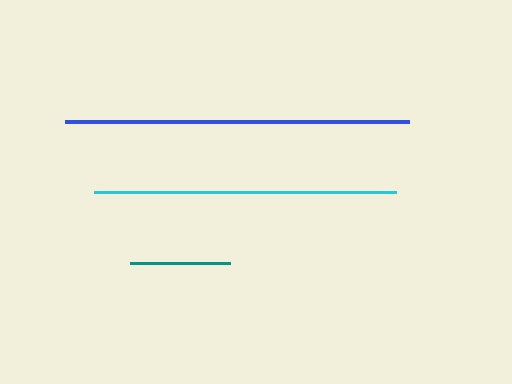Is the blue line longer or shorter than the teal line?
The blue line is longer than the teal line.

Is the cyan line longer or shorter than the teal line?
The cyan line is longer than the teal line.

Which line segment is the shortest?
The teal line is the shortest at approximately 100 pixels.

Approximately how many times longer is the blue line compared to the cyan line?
The blue line is approximately 1.1 times the length of the cyan line.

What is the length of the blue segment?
The blue segment is approximately 344 pixels long.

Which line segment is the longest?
The blue line is the longest at approximately 344 pixels.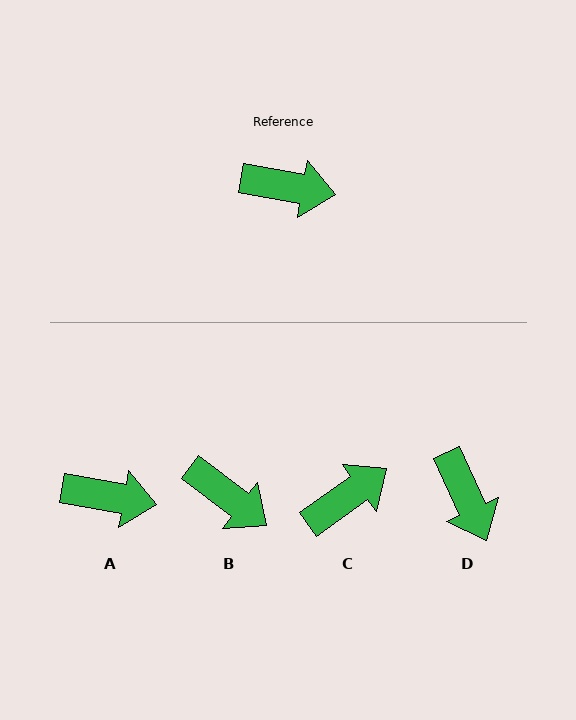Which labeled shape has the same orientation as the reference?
A.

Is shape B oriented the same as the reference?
No, it is off by about 27 degrees.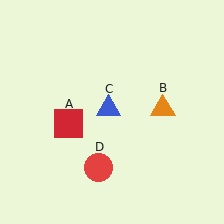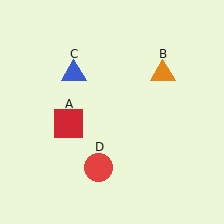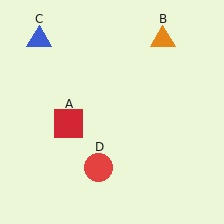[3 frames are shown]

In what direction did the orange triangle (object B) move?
The orange triangle (object B) moved up.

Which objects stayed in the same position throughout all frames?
Red square (object A) and red circle (object D) remained stationary.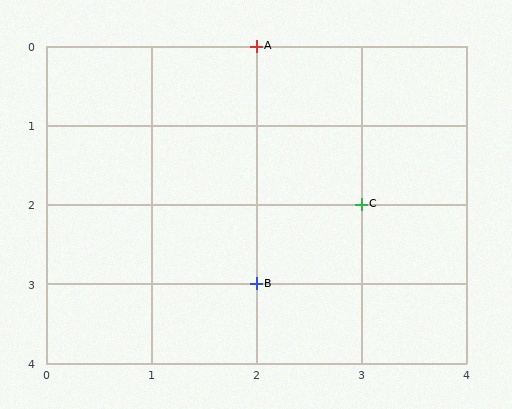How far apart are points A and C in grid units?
Points A and C are 1 column and 2 rows apart (about 2.2 grid units diagonally).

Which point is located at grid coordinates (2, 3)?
Point B is at (2, 3).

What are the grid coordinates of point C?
Point C is at grid coordinates (3, 2).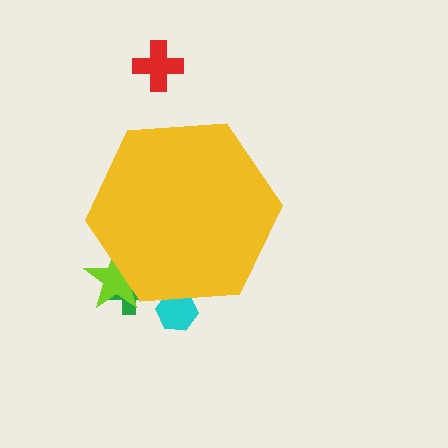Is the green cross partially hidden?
Yes, the green cross is partially hidden behind the yellow hexagon.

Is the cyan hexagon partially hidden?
Yes, the cyan hexagon is partially hidden behind the yellow hexagon.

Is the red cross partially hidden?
No, the red cross is fully visible.